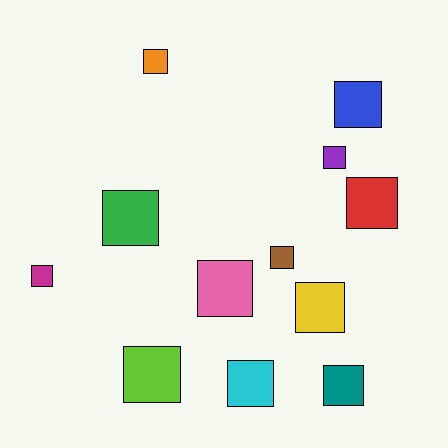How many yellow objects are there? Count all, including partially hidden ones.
There is 1 yellow object.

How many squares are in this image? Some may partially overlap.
There are 12 squares.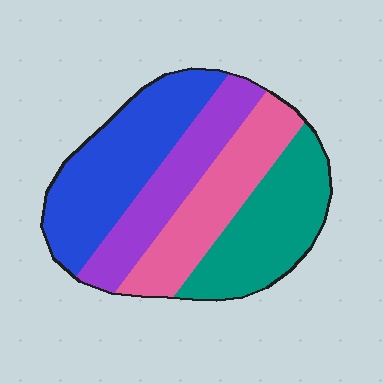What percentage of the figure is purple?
Purple covers 21% of the figure.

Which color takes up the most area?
Blue, at roughly 30%.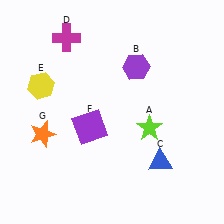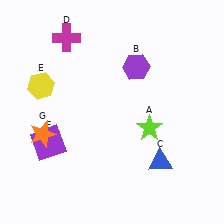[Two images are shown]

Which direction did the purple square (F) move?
The purple square (F) moved left.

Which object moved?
The purple square (F) moved left.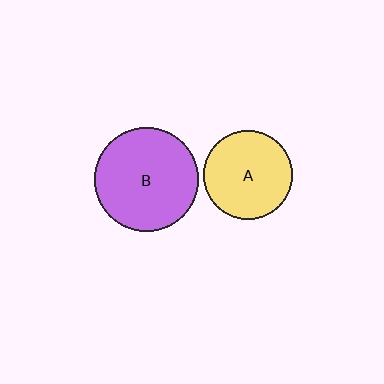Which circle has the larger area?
Circle B (purple).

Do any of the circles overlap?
No, none of the circles overlap.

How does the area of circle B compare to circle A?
Approximately 1.3 times.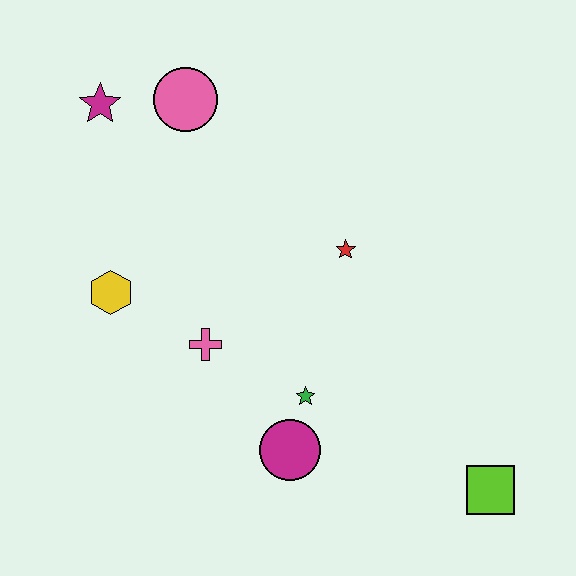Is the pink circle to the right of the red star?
No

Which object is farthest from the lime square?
The magenta star is farthest from the lime square.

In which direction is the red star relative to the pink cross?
The red star is to the right of the pink cross.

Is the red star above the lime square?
Yes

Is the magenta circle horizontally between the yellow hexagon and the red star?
Yes